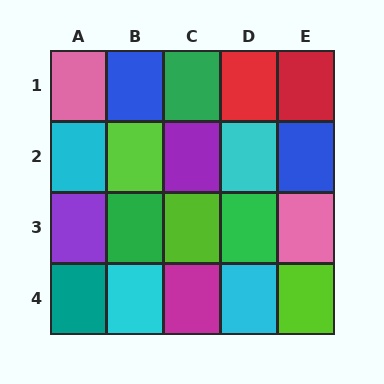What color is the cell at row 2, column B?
Lime.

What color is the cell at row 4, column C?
Magenta.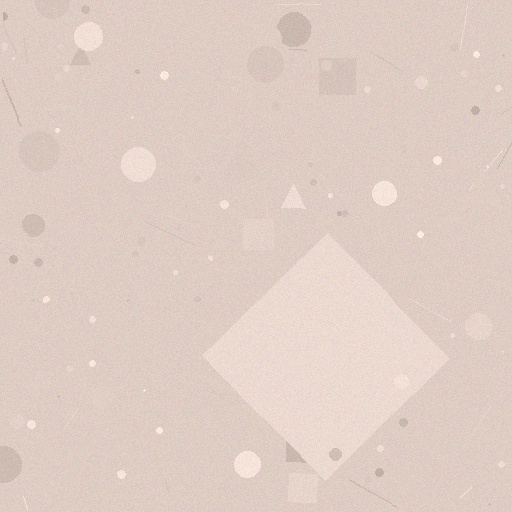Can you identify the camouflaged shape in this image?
The camouflaged shape is a diamond.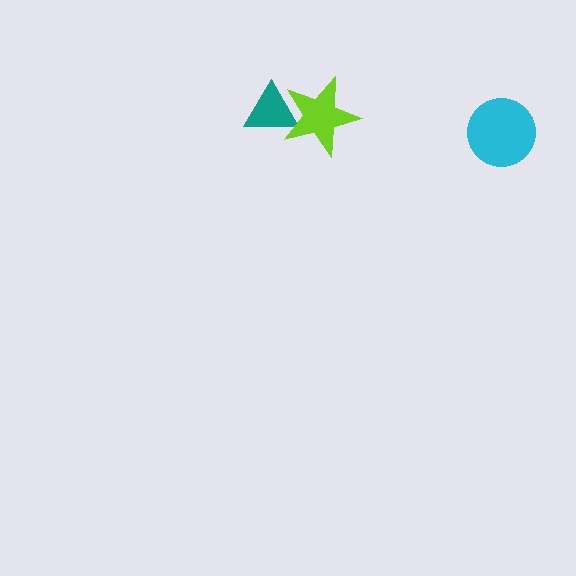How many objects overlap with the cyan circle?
0 objects overlap with the cyan circle.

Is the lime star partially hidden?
No, no other shape covers it.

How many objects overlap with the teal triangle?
1 object overlaps with the teal triangle.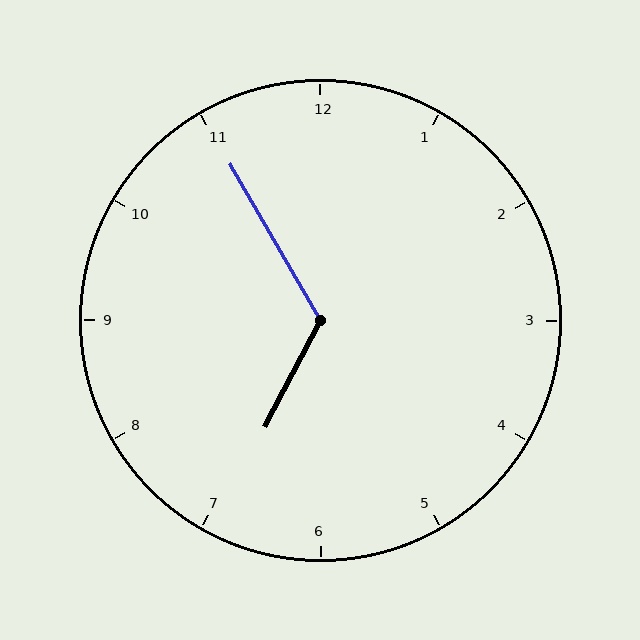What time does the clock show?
6:55.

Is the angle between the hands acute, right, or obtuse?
It is obtuse.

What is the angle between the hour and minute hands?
Approximately 122 degrees.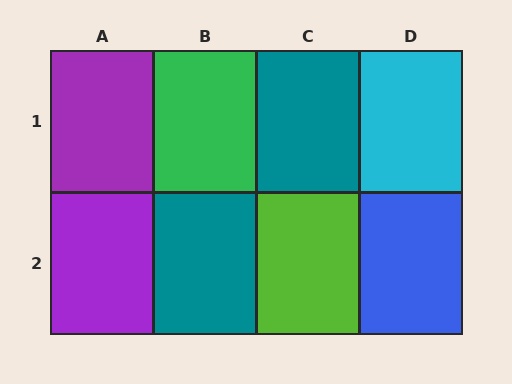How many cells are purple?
2 cells are purple.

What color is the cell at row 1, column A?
Purple.